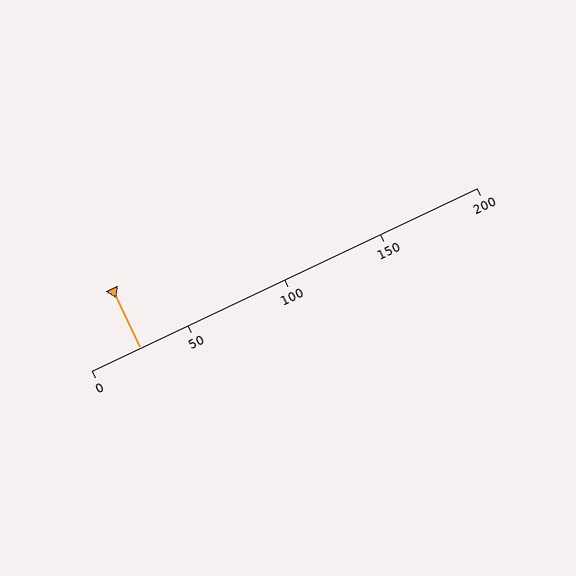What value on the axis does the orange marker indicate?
The marker indicates approximately 25.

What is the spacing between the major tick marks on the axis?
The major ticks are spaced 50 apart.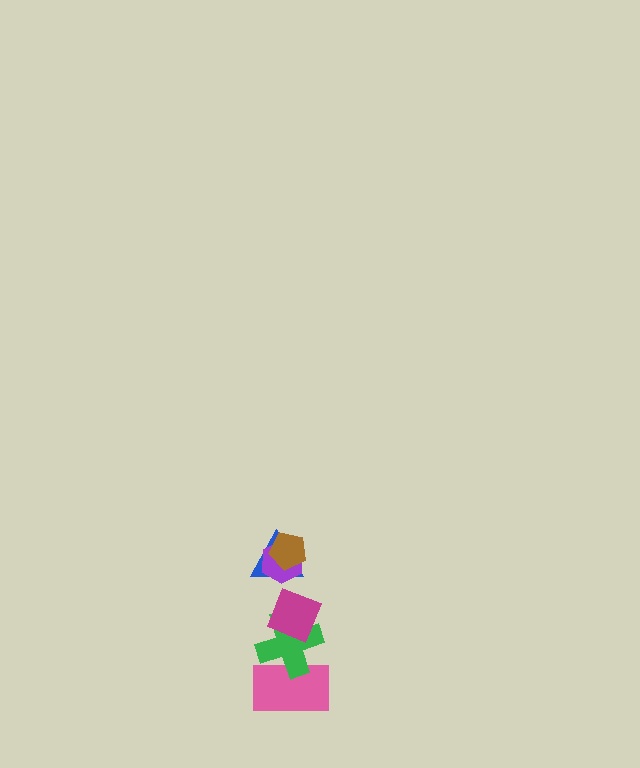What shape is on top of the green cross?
The magenta diamond is on top of the green cross.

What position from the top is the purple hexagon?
The purple hexagon is 2nd from the top.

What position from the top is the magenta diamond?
The magenta diamond is 4th from the top.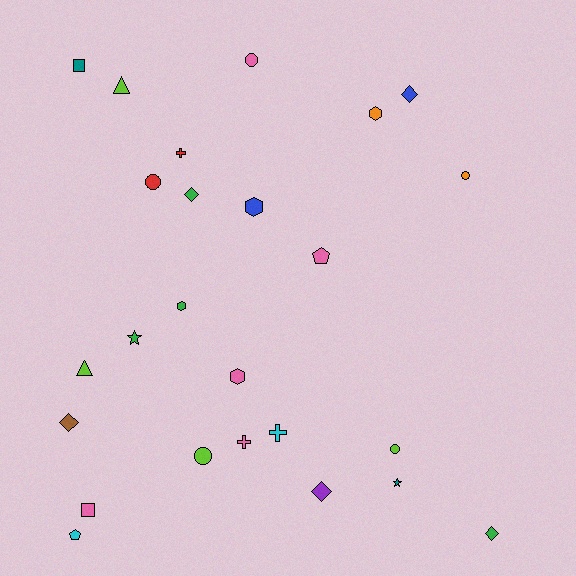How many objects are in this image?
There are 25 objects.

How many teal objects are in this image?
There are 2 teal objects.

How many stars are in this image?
There are 2 stars.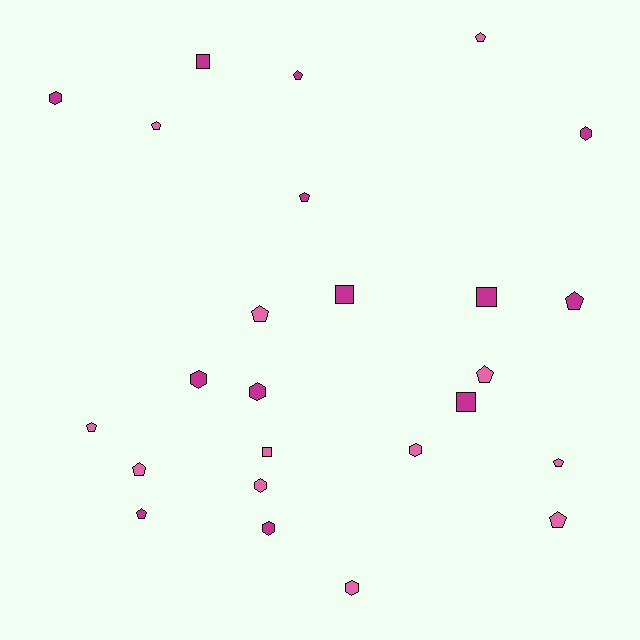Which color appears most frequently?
Magenta, with 13 objects.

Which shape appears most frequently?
Pentagon, with 12 objects.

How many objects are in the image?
There are 25 objects.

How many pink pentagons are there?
There are 8 pink pentagons.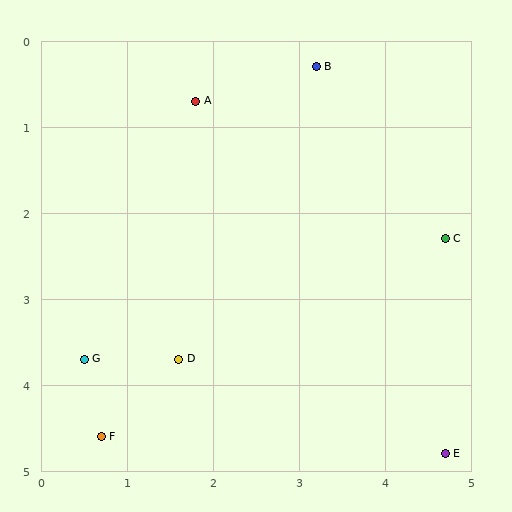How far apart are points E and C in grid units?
Points E and C are about 2.5 grid units apart.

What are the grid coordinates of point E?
Point E is at approximately (4.7, 4.8).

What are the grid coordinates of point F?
Point F is at approximately (0.7, 4.6).